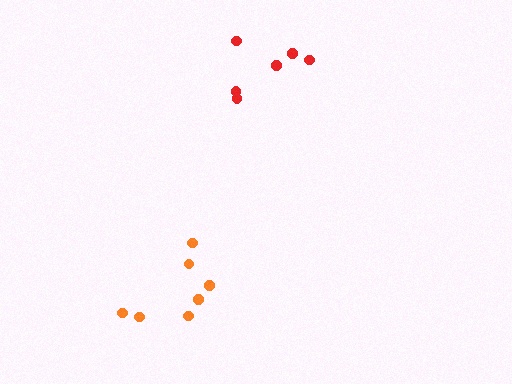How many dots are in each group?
Group 1: 6 dots, Group 2: 7 dots (13 total).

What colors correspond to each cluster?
The clusters are colored: red, orange.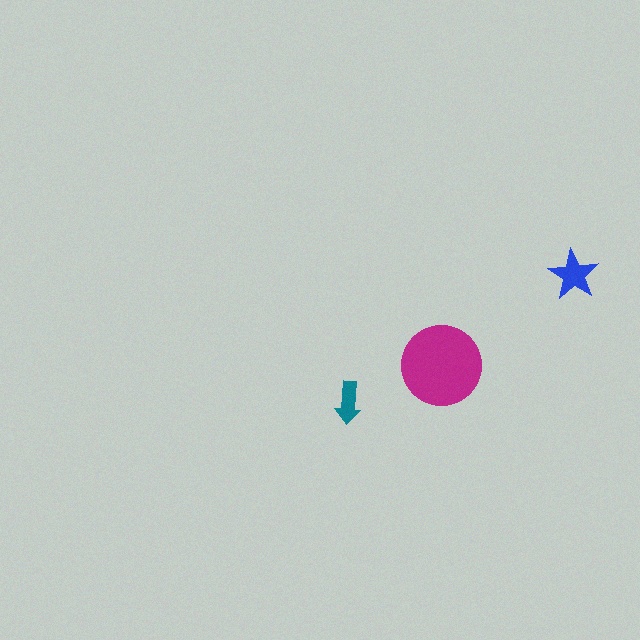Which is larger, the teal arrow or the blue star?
The blue star.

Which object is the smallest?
The teal arrow.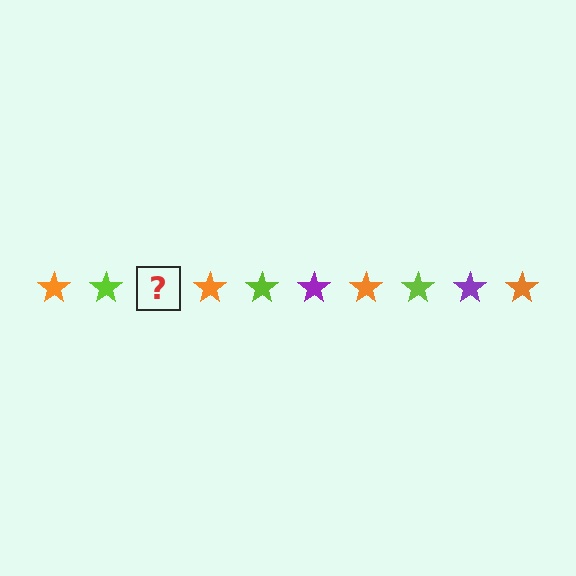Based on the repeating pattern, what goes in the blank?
The blank should be a purple star.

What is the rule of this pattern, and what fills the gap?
The rule is that the pattern cycles through orange, lime, purple stars. The gap should be filled with a purple star.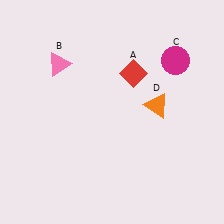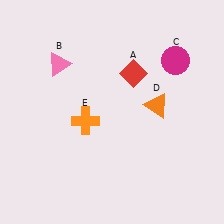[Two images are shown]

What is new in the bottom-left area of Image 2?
An orange cross (E) was added in the bottom-left area of Image 2.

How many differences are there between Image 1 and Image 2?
There is 1 difference between the two images.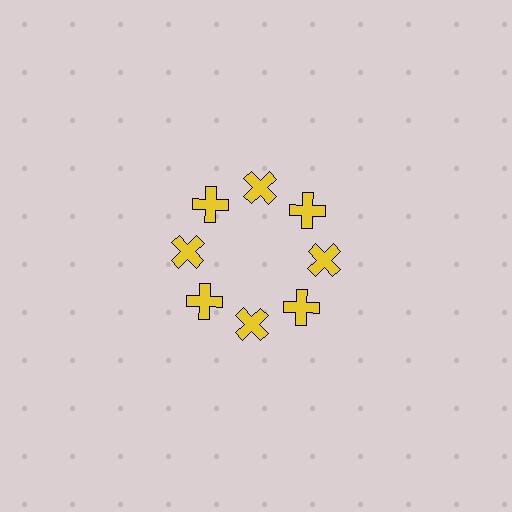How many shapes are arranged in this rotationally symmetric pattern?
There are 8 shapes, arranged in 8 groups of 1.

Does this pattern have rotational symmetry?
Yes, this pattern has 8-fold rotational symmetry. It looks the same after rotating 45 degrees around the center.